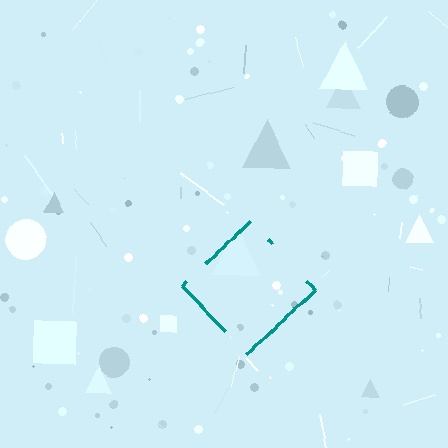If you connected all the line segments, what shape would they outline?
They would outline a diamond.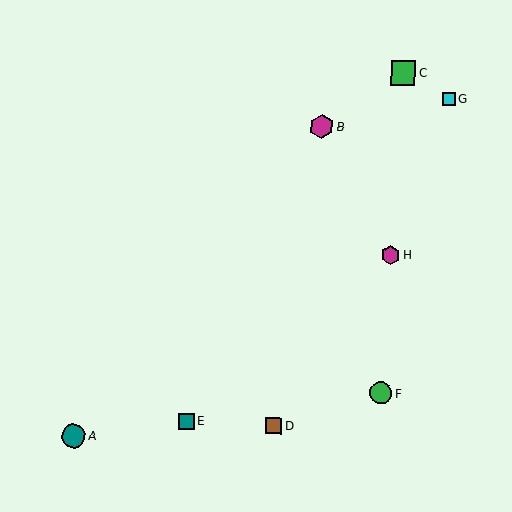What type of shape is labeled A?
Shape A is a teal circle.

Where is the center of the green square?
The center of the green square is at (403, 73).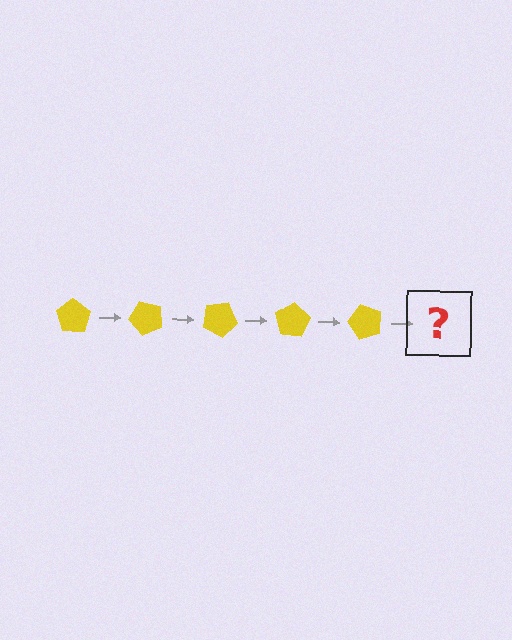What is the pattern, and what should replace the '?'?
The pattern is that the pentagon rotates 50 degrees each step. The '?' should be a yellow pentagon rotated 250 degrees.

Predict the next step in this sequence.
The next step is a yellow pentagon rotated 250 degrees.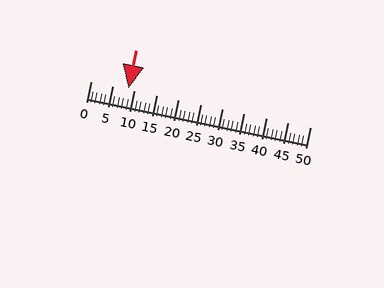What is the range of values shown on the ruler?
The ruler shows values from 0 to 50.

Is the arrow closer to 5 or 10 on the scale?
The arrow is closer to 10.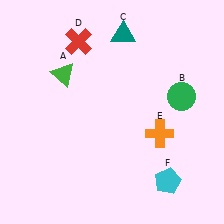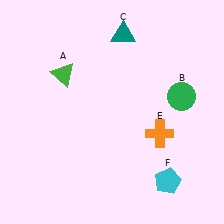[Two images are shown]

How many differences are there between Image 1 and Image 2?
There is 1 difference between the two images.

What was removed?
The red cross (D) was removed in Image 2.